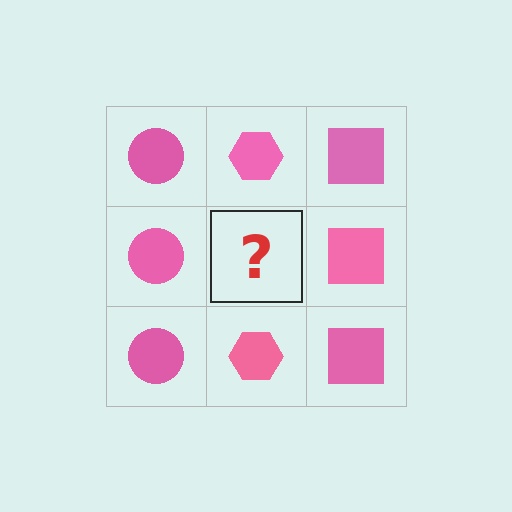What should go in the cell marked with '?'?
The missing cell should contain a pink hexagon.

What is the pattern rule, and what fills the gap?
The rule is that each column has a consistent shape. The gap should be filled with a pink hexagon.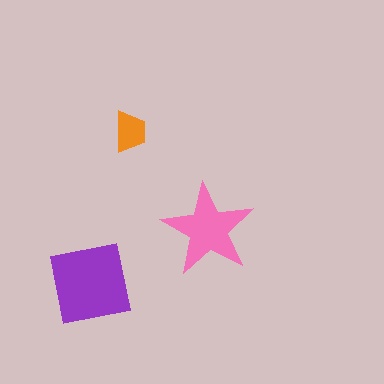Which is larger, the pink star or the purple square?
The purple square.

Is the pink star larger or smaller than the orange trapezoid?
Larger.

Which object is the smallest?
The orange trapezoid.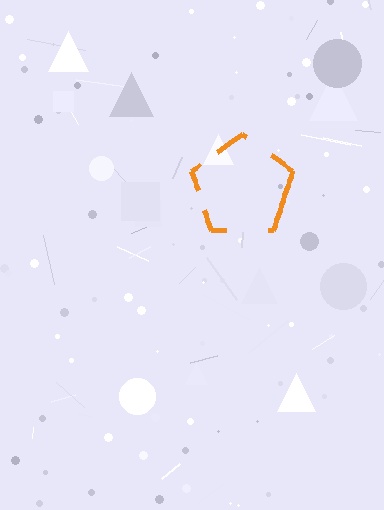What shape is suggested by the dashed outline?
The dashed outline suggests a pentagon.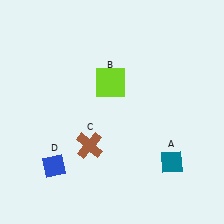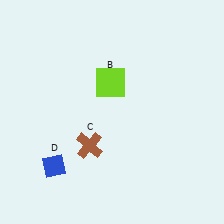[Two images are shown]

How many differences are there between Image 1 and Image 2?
There is 1 difference between the two images.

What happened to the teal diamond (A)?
The teal diamond (A) was removed in Image 2. It was in the bottom-right area of Image 1.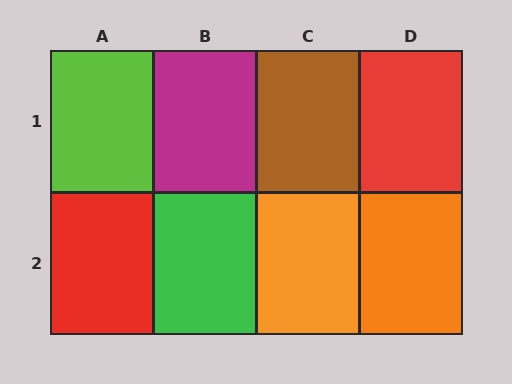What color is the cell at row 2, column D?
Orange.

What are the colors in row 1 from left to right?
Lime, magenta, brown, red.